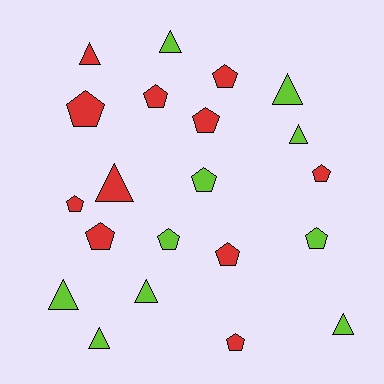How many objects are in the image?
There are 21 objects.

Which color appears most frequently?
Red, with 11 objects.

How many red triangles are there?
There are 2 red triangles.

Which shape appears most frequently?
Pentagon, with 12 objects.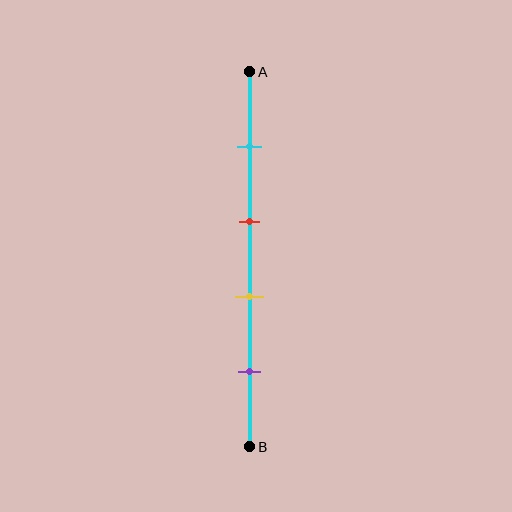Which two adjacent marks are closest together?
The red and yellow marks are the closest adjacent pair.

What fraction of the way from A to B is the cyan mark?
The cyan mark is approximately 20% (0.2) of the way from A to B.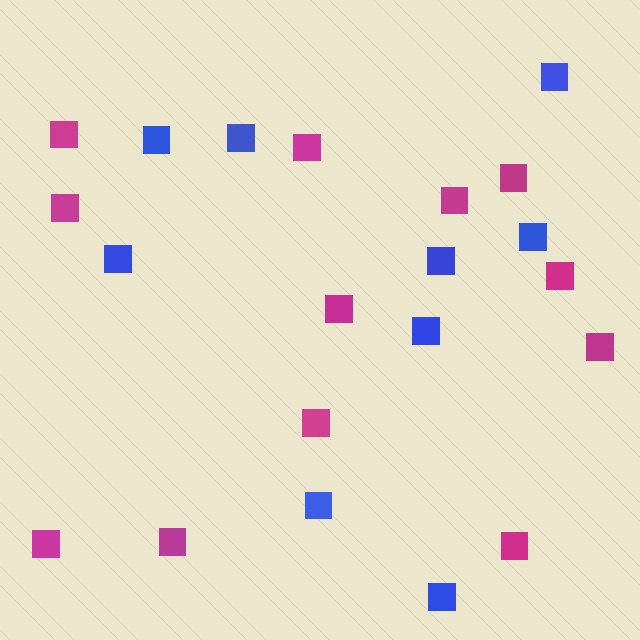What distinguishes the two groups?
There are 2 groups: one group of blue squares (9) and one group of magenta squares (12).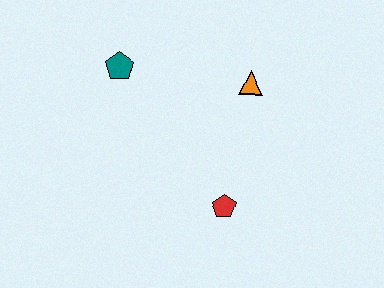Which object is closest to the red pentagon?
The orange triangle is closest to the red pentagon.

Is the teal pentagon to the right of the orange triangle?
No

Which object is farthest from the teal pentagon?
The red pentagon is farthest from the teal pentagon.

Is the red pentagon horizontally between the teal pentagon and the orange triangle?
Yes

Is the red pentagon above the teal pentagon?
No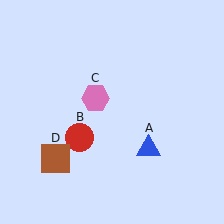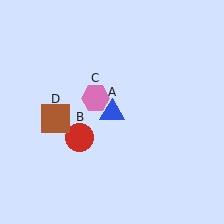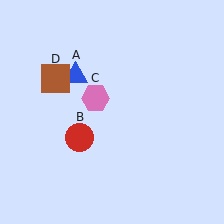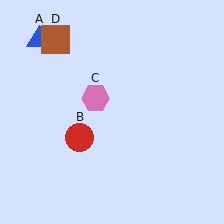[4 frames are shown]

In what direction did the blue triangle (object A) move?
The blue triangle (object A) moved up and to the left.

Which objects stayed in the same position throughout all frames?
Red circle (object B) and pink hexagon (object C) remained stationary.